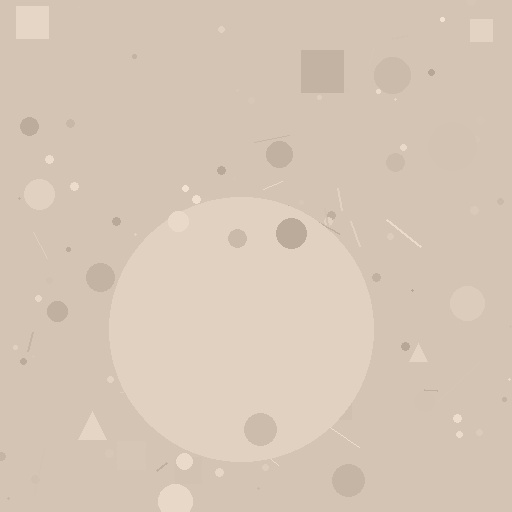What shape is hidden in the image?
A circle is hidden in the image.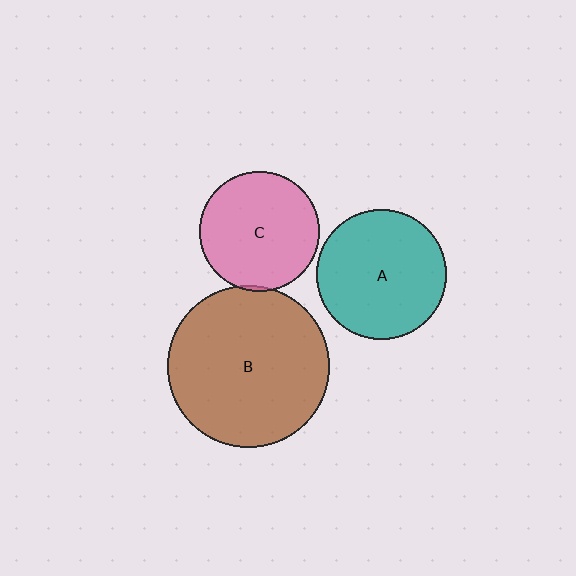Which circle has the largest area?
Circle B (brown).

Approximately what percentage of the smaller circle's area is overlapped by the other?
Approximately 5%.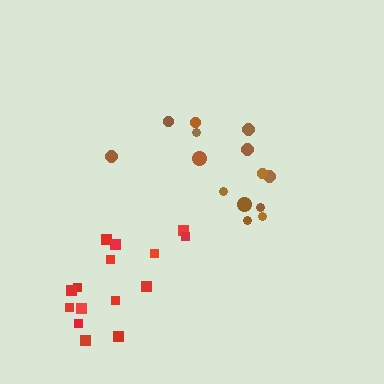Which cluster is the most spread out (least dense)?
Red.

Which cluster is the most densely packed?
Brown.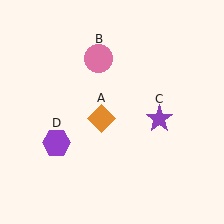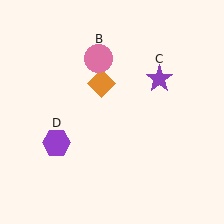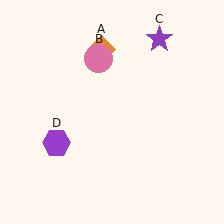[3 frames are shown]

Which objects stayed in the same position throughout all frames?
Pink circle (object B) and purple hexagon (object D) remained stationary.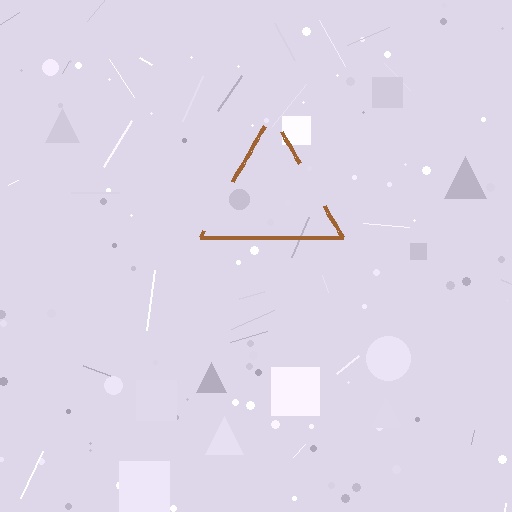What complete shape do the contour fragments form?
The contour fragments form a triangle.